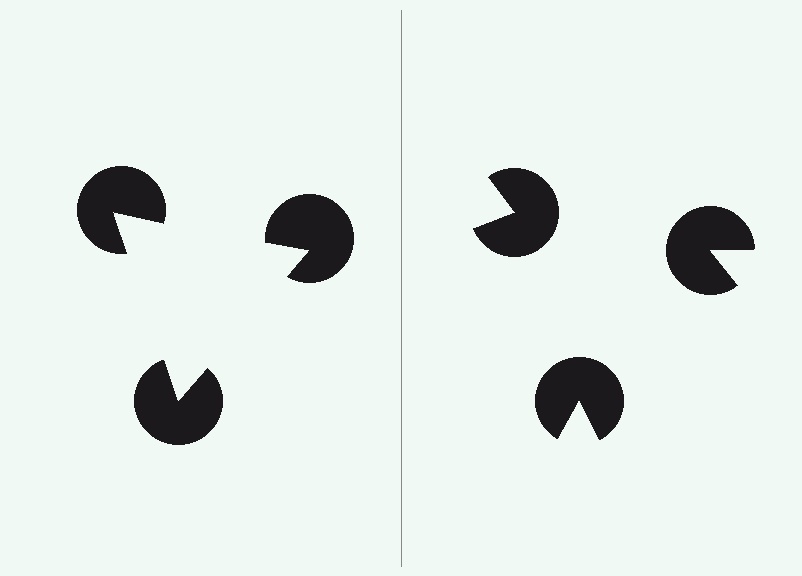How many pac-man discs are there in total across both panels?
6 — 3 on each side.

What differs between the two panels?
The pac-man discs are positioned identically on both sides; only the wedge orientations differ. On the left they align to a triangle; on the right they are misaligned.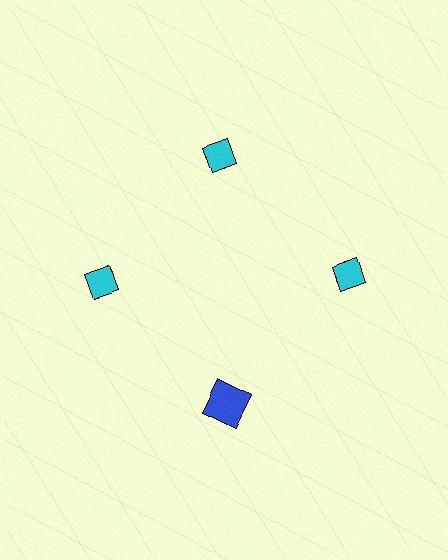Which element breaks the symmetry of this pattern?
The blue square at roughly the 6 o'clock position breaks the symmetry. All other shapes are cyan diamonds.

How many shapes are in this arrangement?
There are 4 shapes arranged in a ring pattern.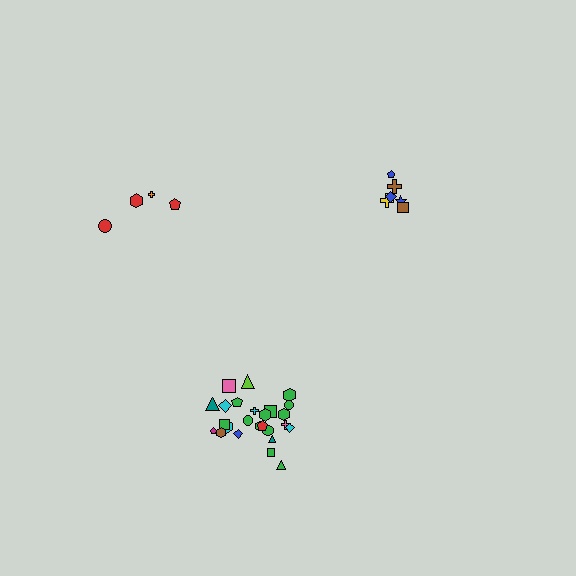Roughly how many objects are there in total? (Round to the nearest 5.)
Roughly 35 objects in total.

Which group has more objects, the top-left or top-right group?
The top-right group.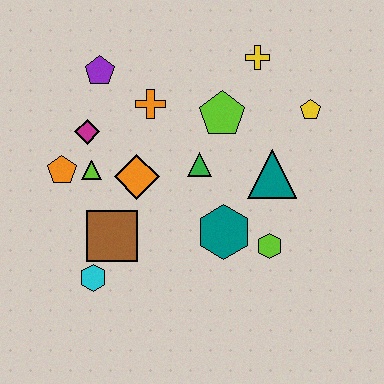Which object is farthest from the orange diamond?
The yellow pentagon is farthest from the orange diamond.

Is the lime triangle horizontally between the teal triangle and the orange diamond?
No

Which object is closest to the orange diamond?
The lime triangle is closest to the orange diamond.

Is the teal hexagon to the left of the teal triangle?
Yes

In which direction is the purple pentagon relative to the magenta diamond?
The purple pentagon is above the magenta diamond.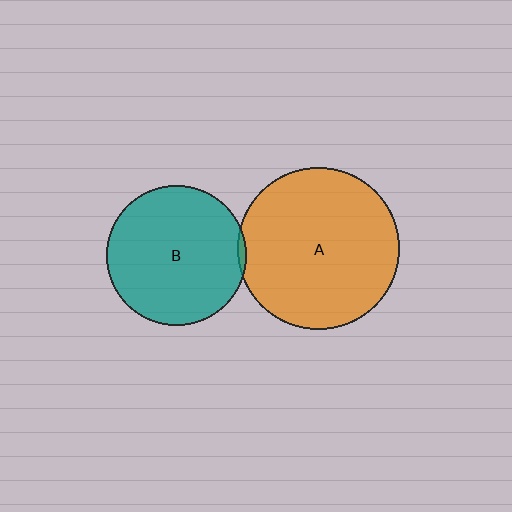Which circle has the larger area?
Circle A (orange).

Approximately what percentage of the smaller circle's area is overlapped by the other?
Approximately 5%.